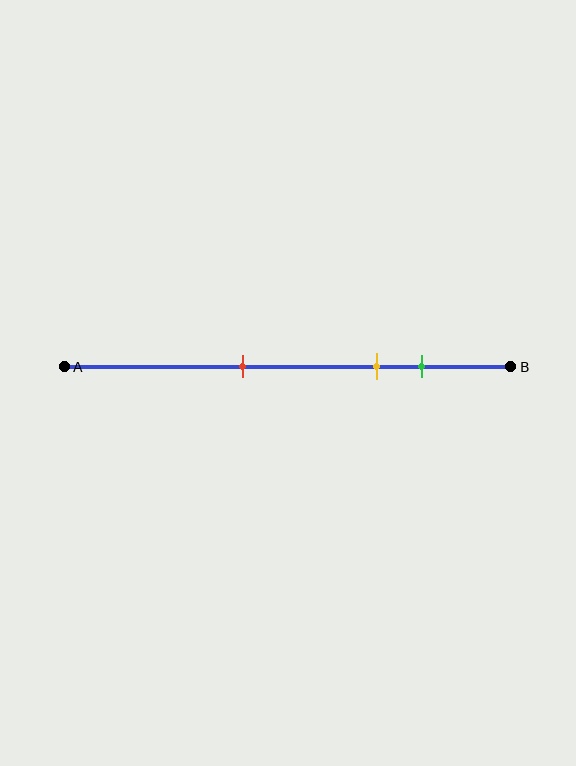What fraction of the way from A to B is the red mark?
The red mark is approximately 40% (0.4) of the way from A to B.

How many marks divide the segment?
There are 3 marks dividing the segment.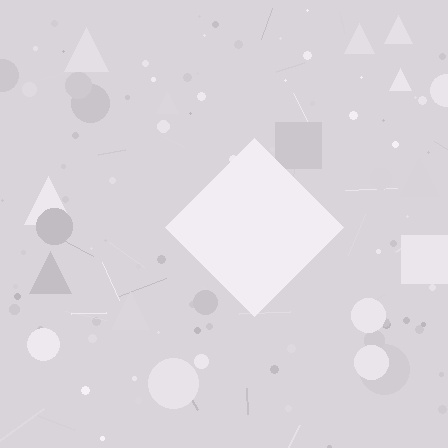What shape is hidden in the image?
A diamond is hidden in the image.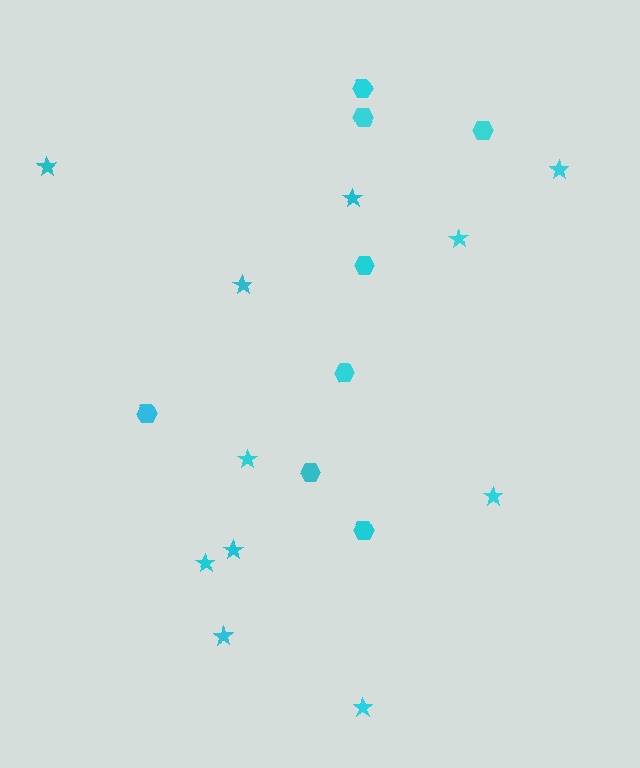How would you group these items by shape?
There are 2 groups: one group of stars (11) and one group of hexagons (8).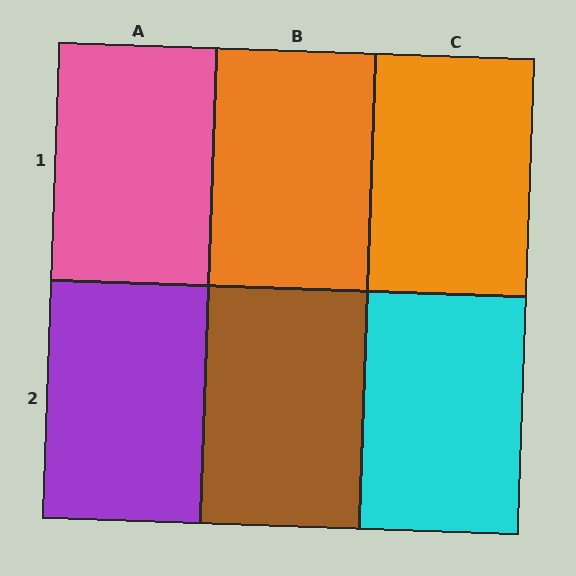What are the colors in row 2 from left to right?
Purple, brown, cyan.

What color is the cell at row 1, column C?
Orange.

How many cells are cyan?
1 cell is cyan.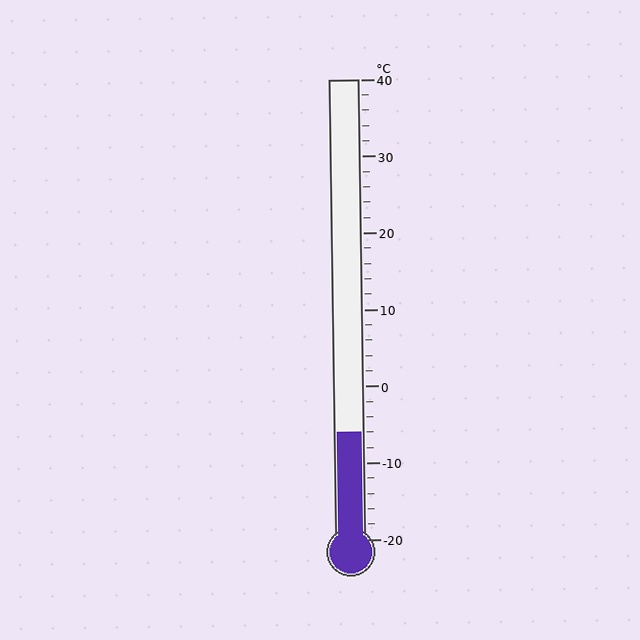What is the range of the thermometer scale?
The thermometer scale ranges from -20°C to 40°C.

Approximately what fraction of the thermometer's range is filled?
The thermometer is filled to approximately 25% of its range.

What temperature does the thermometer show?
The thermometer shows approximately -6°C.